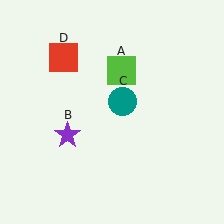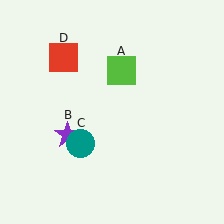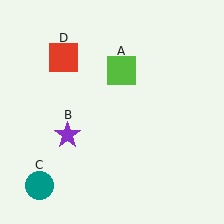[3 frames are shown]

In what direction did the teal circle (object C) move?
The teal circle (object C) moved down and to the left.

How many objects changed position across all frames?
1 object changed position: teal circle (object C).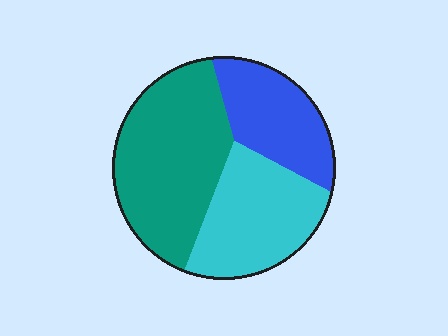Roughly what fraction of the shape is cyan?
Cyan takes up about one third (1/3) of the shape.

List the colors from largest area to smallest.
From largest to smallest: teal, cyan, blue.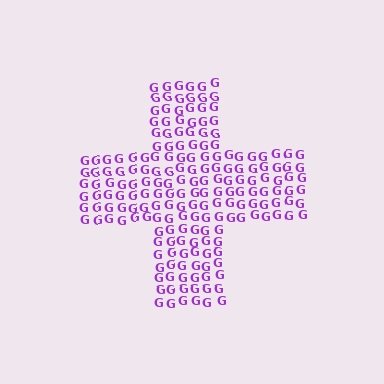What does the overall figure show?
The overall figure shows a cross.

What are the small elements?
The small elements are letter G's.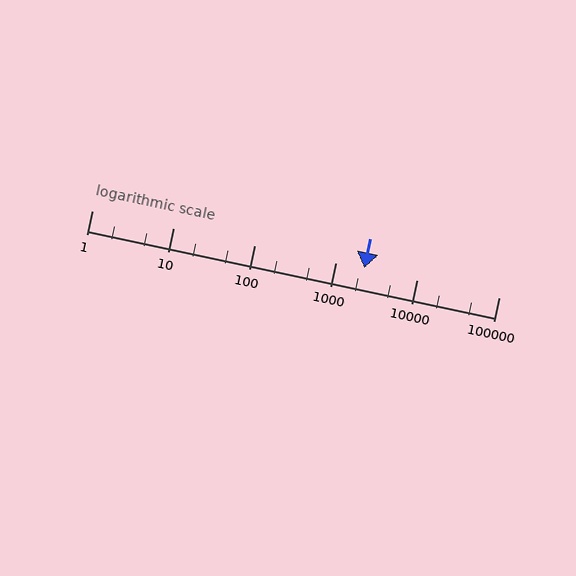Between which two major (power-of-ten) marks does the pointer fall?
The pointer is between 1000 and 10000.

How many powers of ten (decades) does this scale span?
The scale spans 5 decades, from 1 to 100000.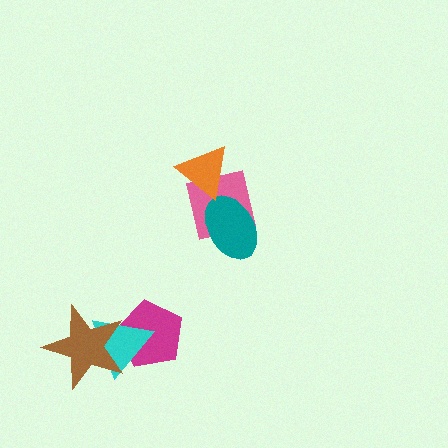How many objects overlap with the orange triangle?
1 object overlaps with the orange triangle.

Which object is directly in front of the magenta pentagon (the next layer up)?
The cyan triangle is directly in front of the magenta pentagon.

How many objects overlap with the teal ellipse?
1 object overlaps with the teal ellipse.